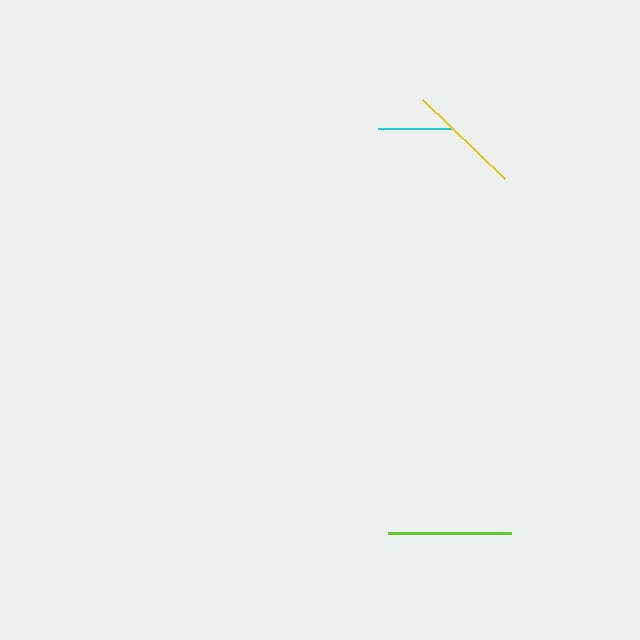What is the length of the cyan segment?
The cyan segment is approximately 74 pixels long.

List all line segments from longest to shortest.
From longest to shortest: lime, yellow, cyan.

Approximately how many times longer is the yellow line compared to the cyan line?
The yellow line is approximately 1.5 times the length of the cyan line.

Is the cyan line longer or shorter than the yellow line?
The yellow line is longer than the cyan line.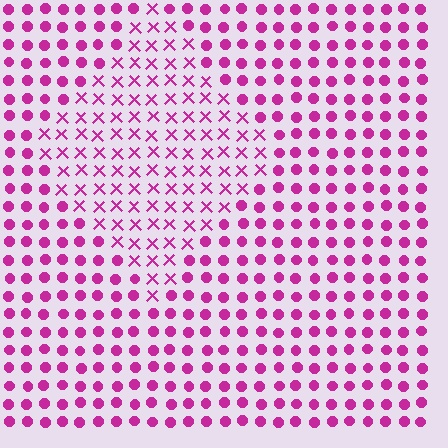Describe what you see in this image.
The image is filled with small magenta elements arranged in a uniform grid. A diamond-shaped region contains X marks, while the surrounding area contains circles. The boundary is defined purely by the change in element shape.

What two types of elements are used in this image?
The image uses X marks inside the diamond region and circles outside it.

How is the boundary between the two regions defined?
The boundary is defined by a change in element shape: X marks inside vs. circles outside. All elements share the same color and spacing.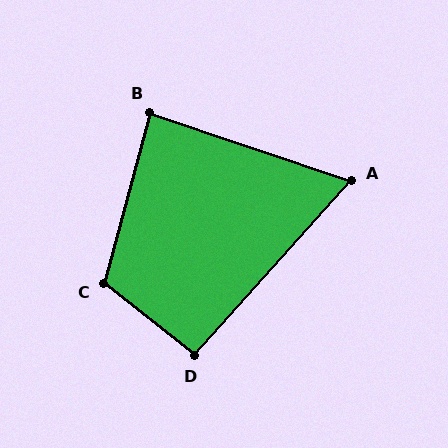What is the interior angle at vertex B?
Approximately 86 degrees (approximately right).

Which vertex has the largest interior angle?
C, at approximately 113 degrees.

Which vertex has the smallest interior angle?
A, at approximately 67 degrees.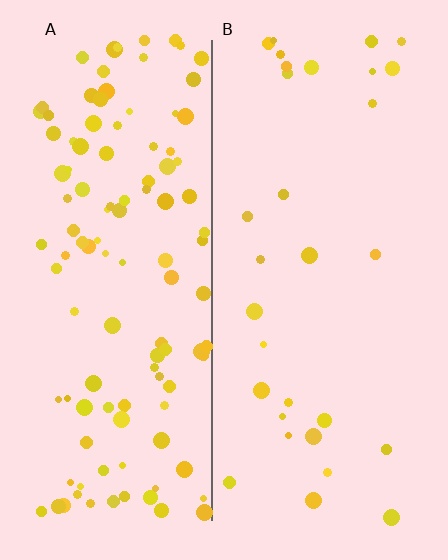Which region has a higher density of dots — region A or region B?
A (the left).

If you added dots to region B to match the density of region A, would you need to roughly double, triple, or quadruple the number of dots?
Approximately quadruple.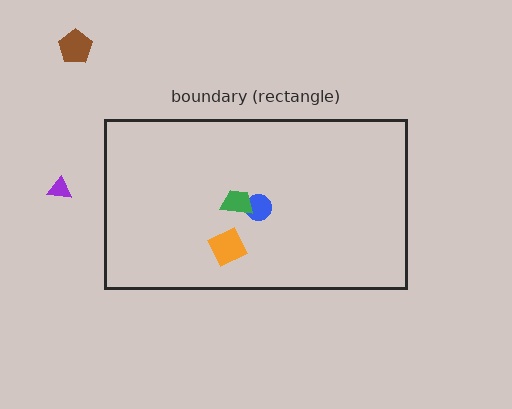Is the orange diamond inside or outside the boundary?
Inside.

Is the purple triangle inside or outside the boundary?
Outside.